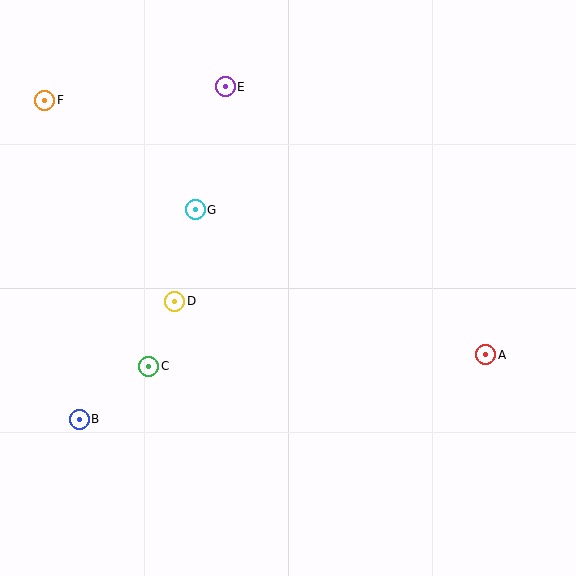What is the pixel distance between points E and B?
The distance between E and B is 363 pixels.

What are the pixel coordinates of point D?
Point D is at (175, 301).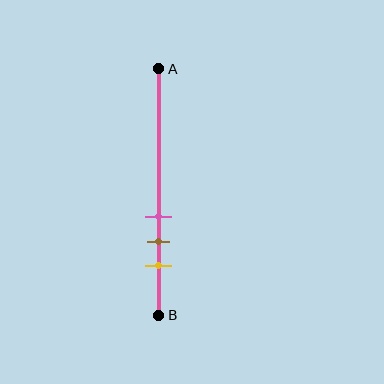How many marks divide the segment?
There are 3 marks dividing the segment.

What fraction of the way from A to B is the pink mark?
The pink mark is approximately 60% (0.6) of the way from A to B.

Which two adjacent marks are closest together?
The pink and brown marks are the closest adjacent pair.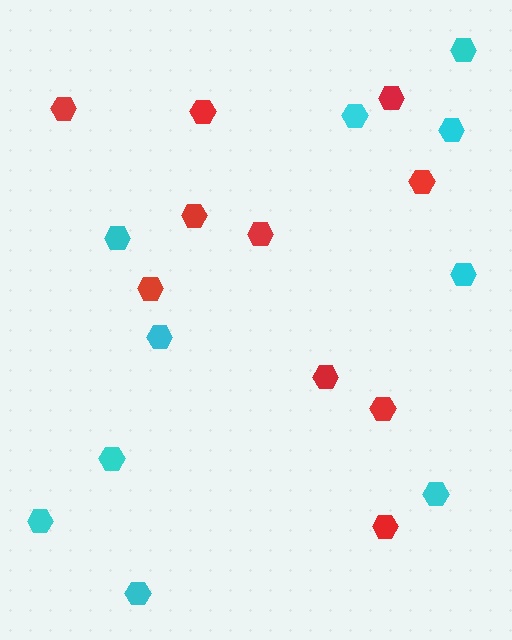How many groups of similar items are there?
There are 2 groups: one group of cyan hexagons (10) and one group of red hexagons (10).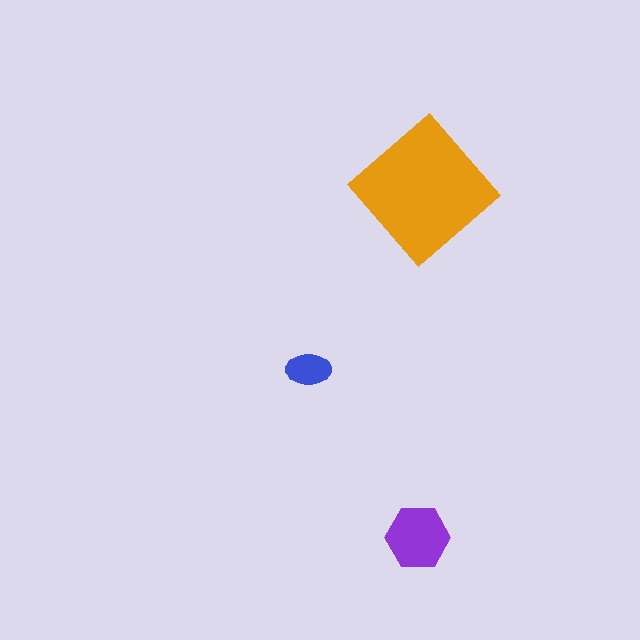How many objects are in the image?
There are 3 objects in the image.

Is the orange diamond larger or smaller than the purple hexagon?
Larger.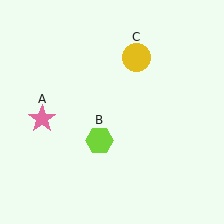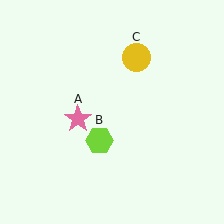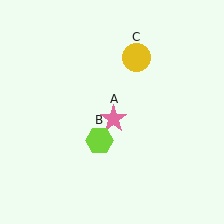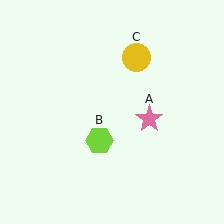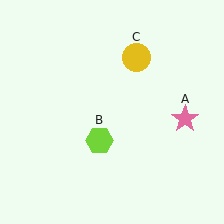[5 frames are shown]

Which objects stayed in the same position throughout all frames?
Lime hexagon (object B) and yellow circle (object C) remained stationary.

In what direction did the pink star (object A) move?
The pink star (object A) moved right.